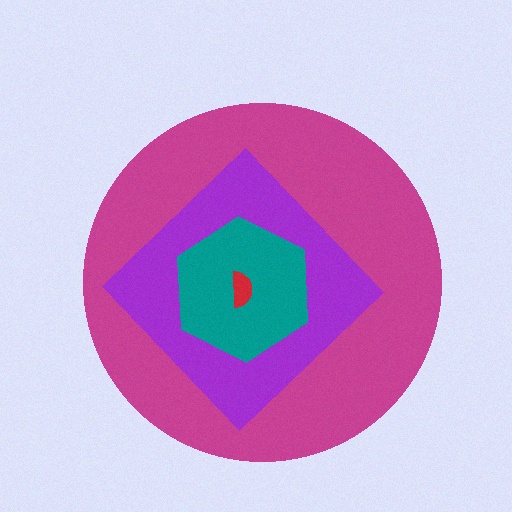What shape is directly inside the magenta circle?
The purple diamond.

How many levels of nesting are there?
4.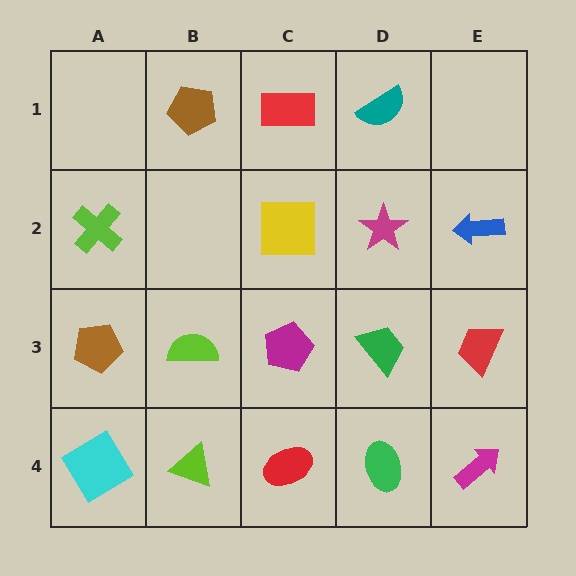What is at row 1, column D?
A teal semicircle.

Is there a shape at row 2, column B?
No, that cell is empty.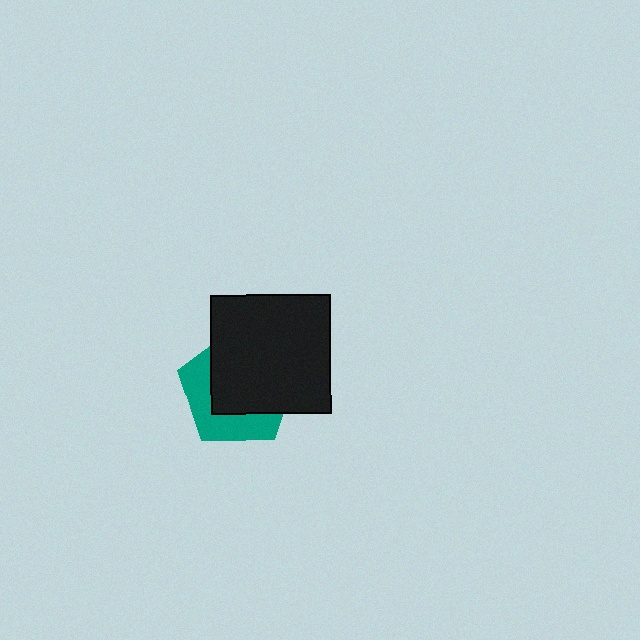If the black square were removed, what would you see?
You would see the complete teal pentagon.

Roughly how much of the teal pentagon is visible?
A small part of it is visible (roughly 39%).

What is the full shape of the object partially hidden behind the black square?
The partially hidden object is a teal pentagon.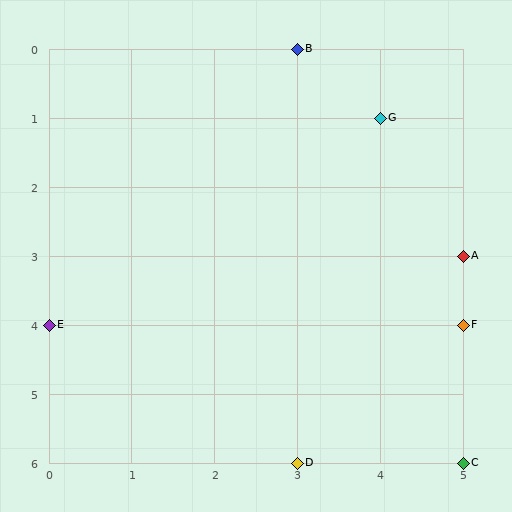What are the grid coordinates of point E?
Point E is at grid coordinates (0, 4).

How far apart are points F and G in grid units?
Points F and G are 1 column and 3 rows apart (about 3.2 grid units diagonally).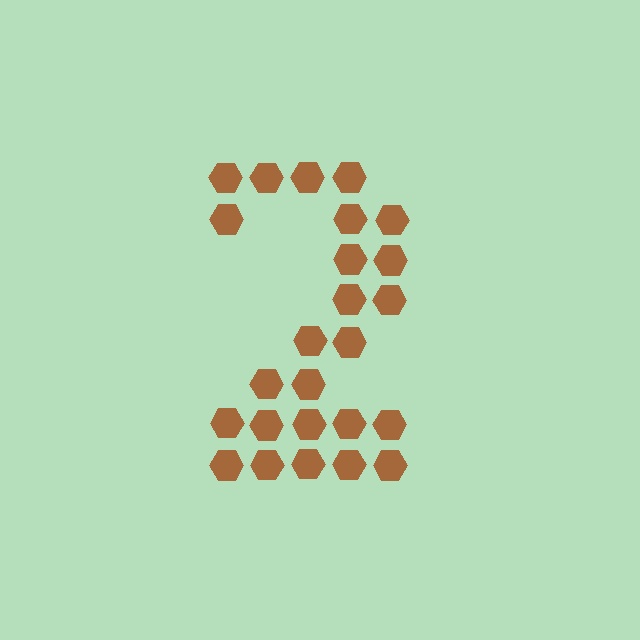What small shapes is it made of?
It is made of small hexagons.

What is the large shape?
The large shape is the digit 2.